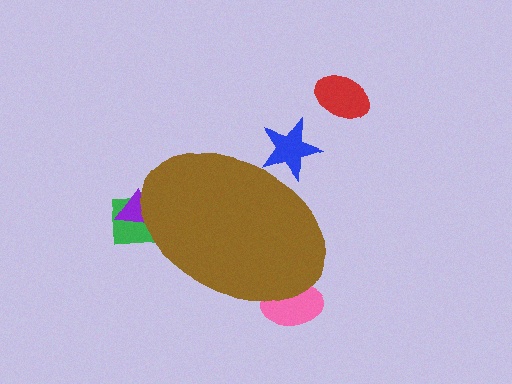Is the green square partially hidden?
Yes, the green square is partially hidden behind the brown ellipse.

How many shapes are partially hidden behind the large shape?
4 shapes are partially hidden.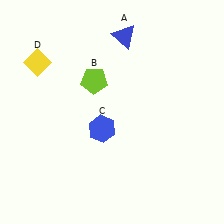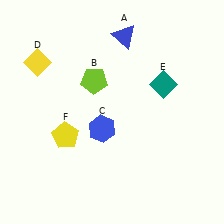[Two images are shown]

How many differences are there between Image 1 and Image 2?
There are 2 differences between the two images.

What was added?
A teal diamond (E), a yellow pentagon (F) were added in Image 2.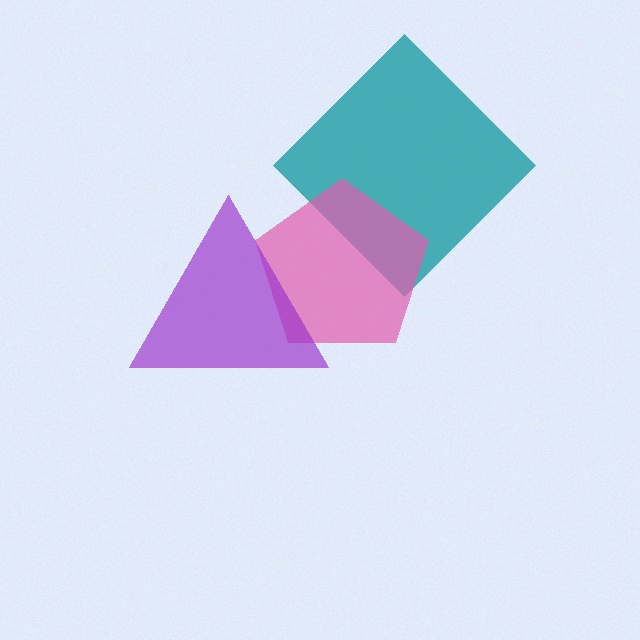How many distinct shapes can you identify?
There are 3 distinct shapes: a teal diamond, a pink pentagon, a purple triangle.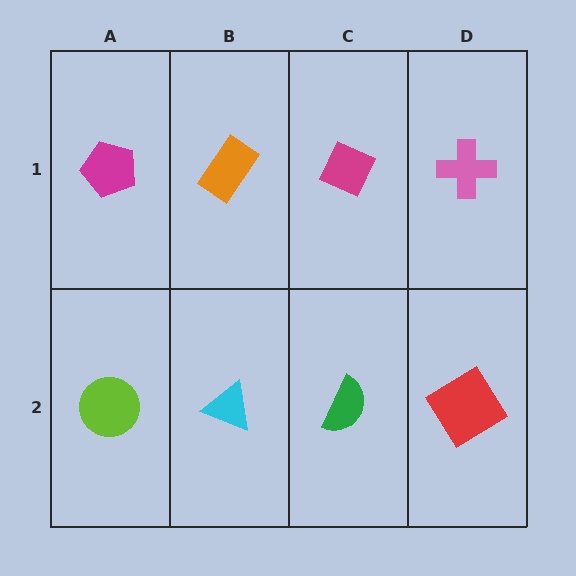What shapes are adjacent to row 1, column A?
A lime circle (row 2, column A), an orange rectangle (row 1, column B).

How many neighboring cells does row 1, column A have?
2.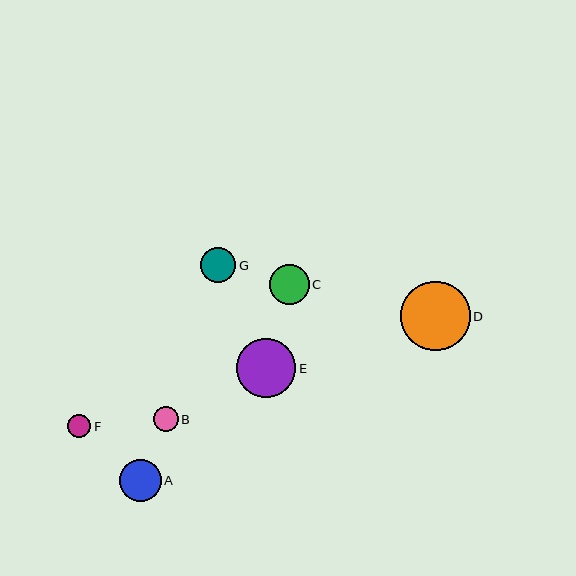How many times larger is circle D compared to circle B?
Circle D is approximately 2.8 times the size of circle B.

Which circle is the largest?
Circle D is the largest with a size of approximately 70 pixels.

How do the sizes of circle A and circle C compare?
Circle A and circle C are approximately the same size.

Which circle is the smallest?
Circle F is the smallest with a size of approximately 23 pixels.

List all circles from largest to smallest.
From largest to smallest: D, E, A, C, G, B, F.